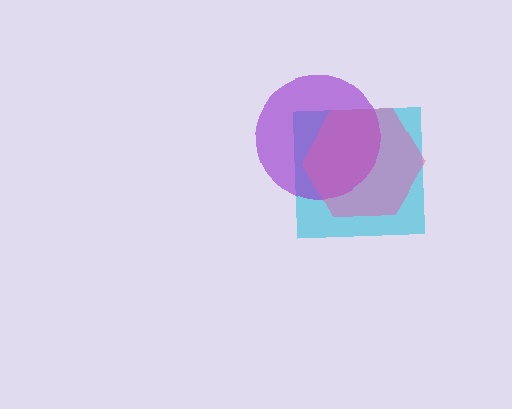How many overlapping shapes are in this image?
There are 3 overlapping shapes in the image.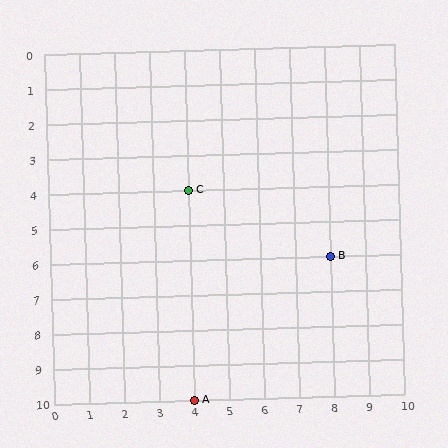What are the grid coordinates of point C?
Point C is at grid coordinates (4, 4).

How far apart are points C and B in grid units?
Points C and B are 4 columns and 2 rows apart (about 4.5 grid units diagonally).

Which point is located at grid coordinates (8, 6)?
Point B is at (8, 6).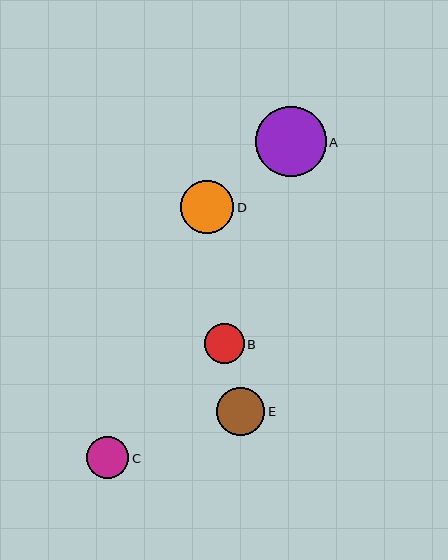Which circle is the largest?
Circle A is the largest with a size of approximately 71 pixels.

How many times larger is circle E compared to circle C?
Circle E is approximately 1.1 times the size of circle C.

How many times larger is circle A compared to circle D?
Circle A is approximately 1.3 times the size of circle D.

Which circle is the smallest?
Circle B is the smallest with a size of approximately 40 pixels.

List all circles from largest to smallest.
From largest to smallest: A, D, E, C, B.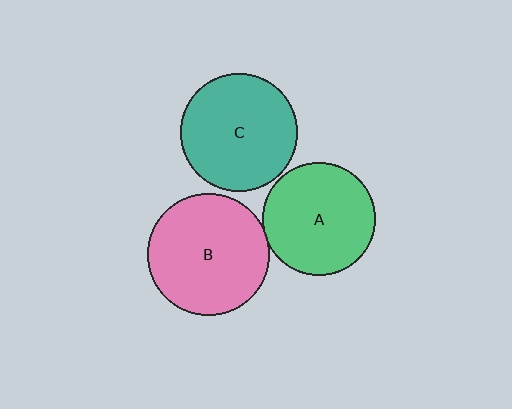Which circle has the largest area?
Circle B (pink).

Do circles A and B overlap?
Yes.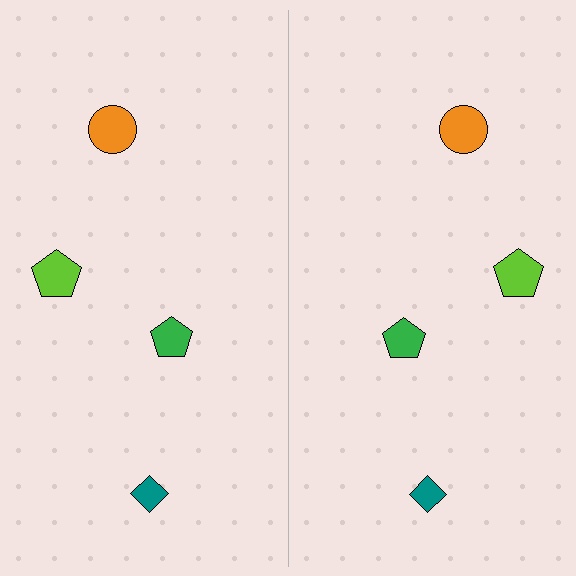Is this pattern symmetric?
Yes, this pattern has bilateral (reflection) symmetry.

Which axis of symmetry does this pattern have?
The pattern has a vertical axis of symmetry running through the center of the image.